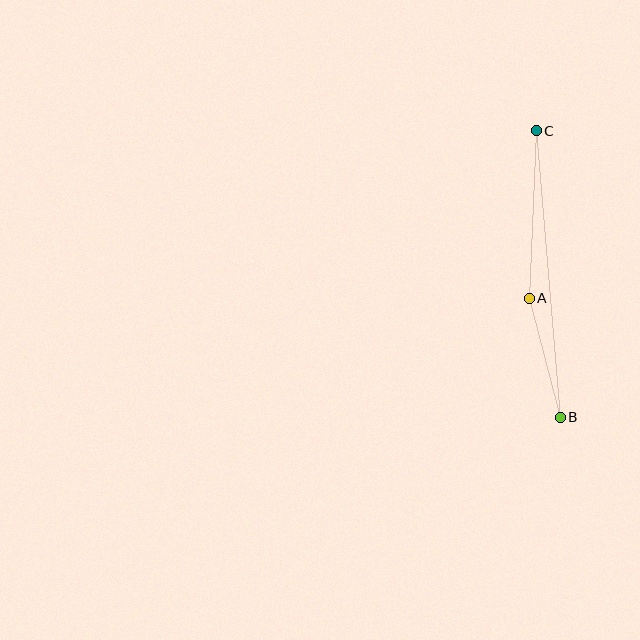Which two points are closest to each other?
Points A and B are closest to each other.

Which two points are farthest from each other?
Points B and C are farthest from each other.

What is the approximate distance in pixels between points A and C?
The distance between A and C is approximately 168 pixels.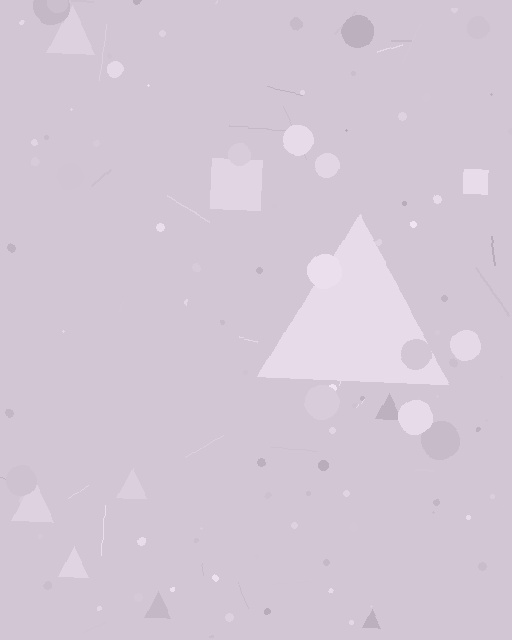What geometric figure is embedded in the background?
A triangle is embedded in the background.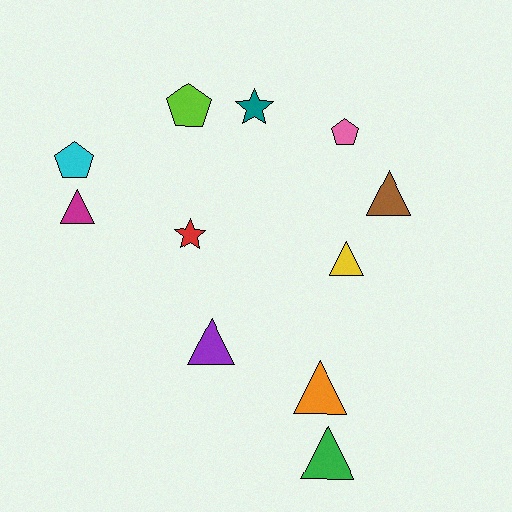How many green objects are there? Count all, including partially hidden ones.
There is 1 green object.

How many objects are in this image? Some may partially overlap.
There are 11 objects.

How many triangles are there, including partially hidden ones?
There are 6 triangles.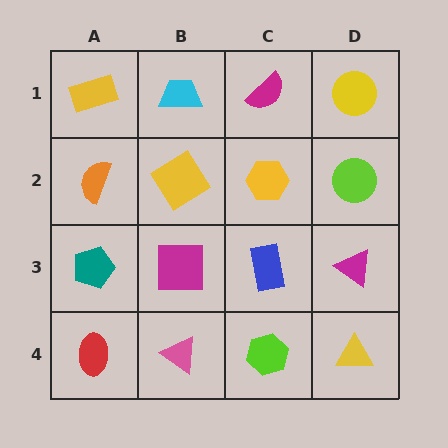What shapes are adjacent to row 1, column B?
A yellow diamond (row 2, column B), a yellow rectangle (row 1, column A), a magenta semicircle (row 1, column C).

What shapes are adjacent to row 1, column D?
A lime circle (row 2, column D), a magenta semicircle (row 1, column C).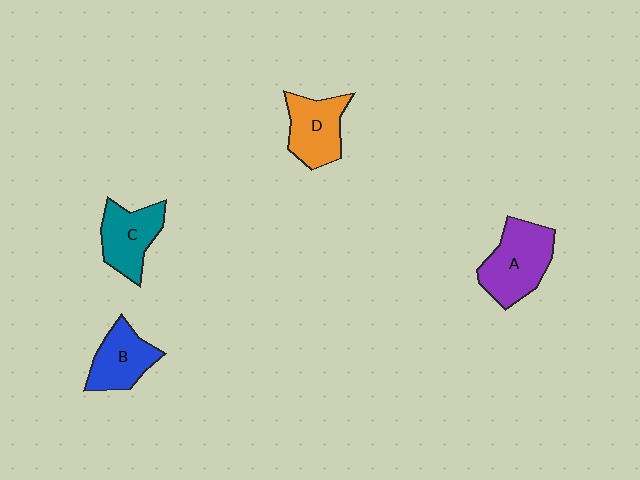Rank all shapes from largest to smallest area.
From largest to smallest: A (purple), D (orange), C (teal), B (blue).